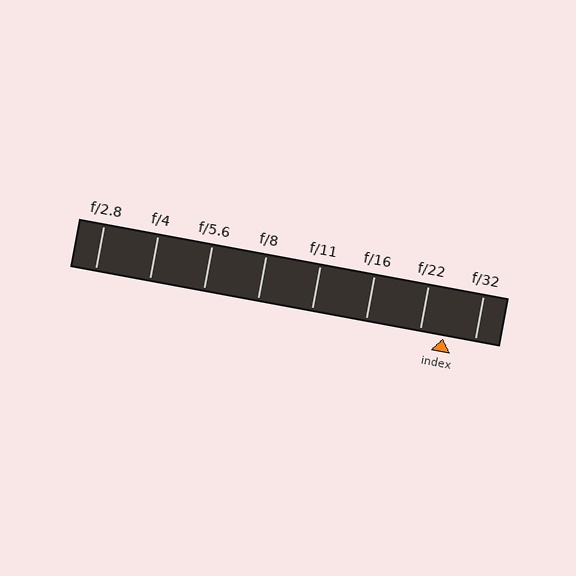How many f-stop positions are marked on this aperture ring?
There are 8 f-stop positions marked.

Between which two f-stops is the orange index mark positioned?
The index mark is between f/22 and f/32.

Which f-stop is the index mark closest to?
The index mark is closest to f/22.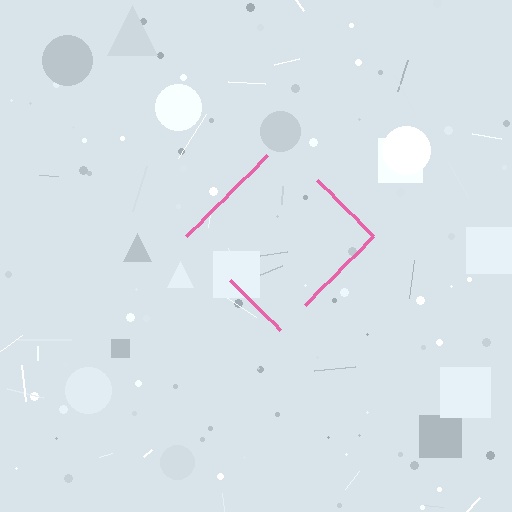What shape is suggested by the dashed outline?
The dashed outline suggests a diamond.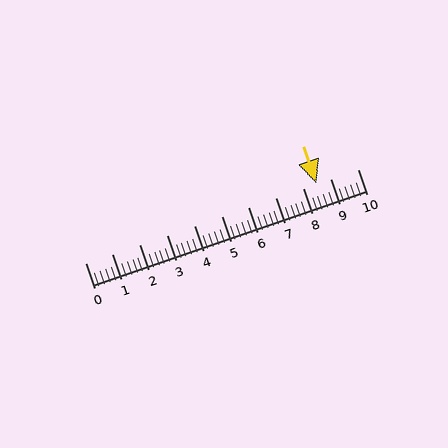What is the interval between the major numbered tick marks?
The major tick marks are spaced 1 units apart.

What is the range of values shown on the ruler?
The ruler shows values from 0 to 10.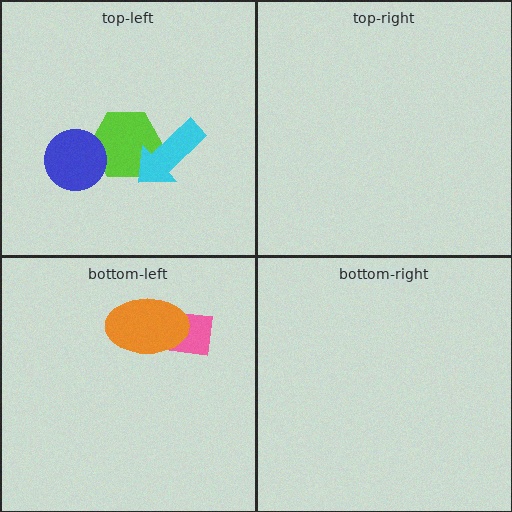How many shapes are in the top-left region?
3.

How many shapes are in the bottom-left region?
2.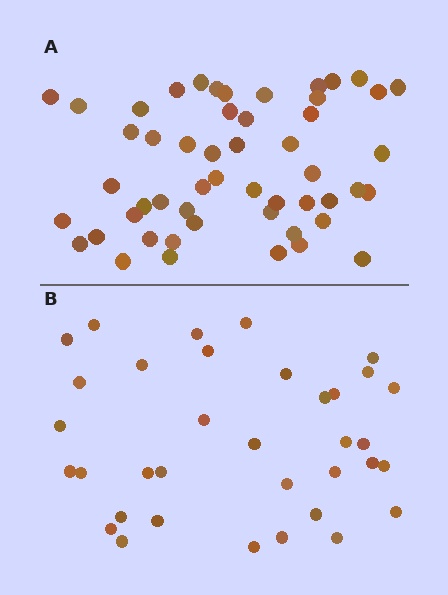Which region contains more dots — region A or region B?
Region A (the top region) has more dots.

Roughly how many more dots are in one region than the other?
Region A has approximately 15 more dots than region B.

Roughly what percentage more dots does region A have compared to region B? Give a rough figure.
About 50% more.